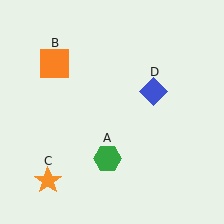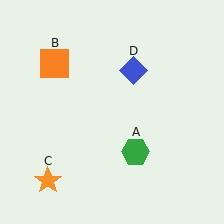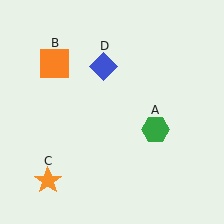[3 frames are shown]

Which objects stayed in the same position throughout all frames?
Orange square (object B) and orange star (object C) remained stationary.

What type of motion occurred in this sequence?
The green hexagon (object A), blue diamond (object D) rotated counterclockwise around the center of the scene.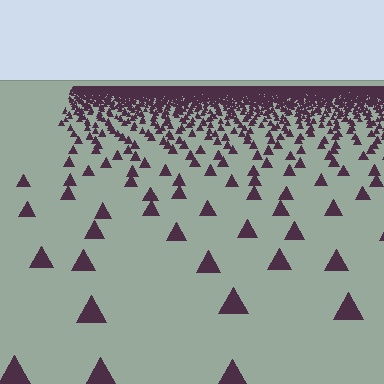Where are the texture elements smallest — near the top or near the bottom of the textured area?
Near the top.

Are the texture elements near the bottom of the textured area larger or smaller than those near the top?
Larger. Near the bottom, elements are closer to the viewer and appear at a bigger on-screen size.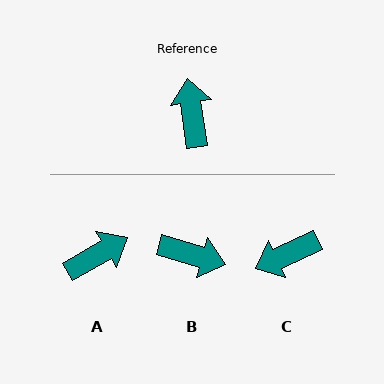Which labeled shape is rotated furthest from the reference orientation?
B, about 114 degrees away.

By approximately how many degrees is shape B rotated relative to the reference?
Approximately 114 degrees clockwise.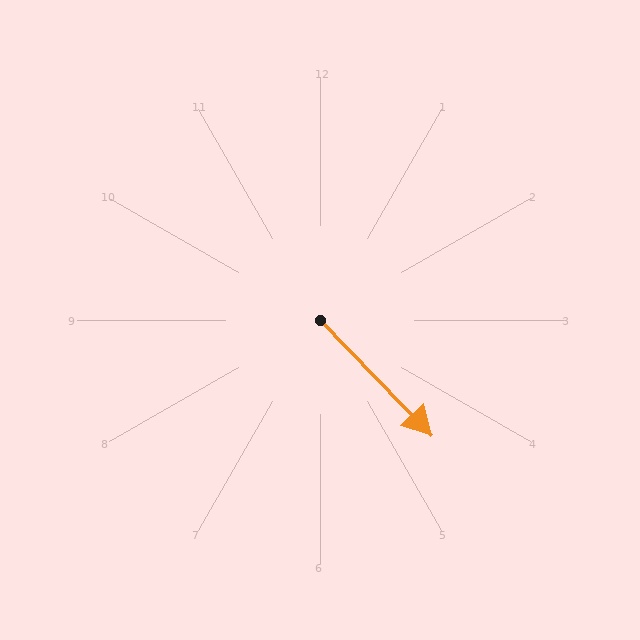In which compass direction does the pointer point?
Southeast.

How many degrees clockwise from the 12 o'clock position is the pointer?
Approximately 136 degrees.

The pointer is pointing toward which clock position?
Roughly 5 o'clock.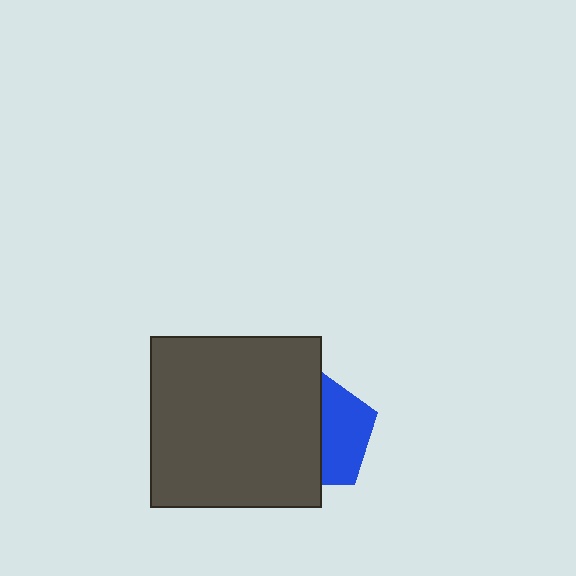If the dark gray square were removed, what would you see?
You would see the complete blue pentagon.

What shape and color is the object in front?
The object in front is a dark gray square.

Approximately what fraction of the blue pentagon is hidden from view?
Roughly 56% of the blue pentagon is hidden behind the dark gray square.